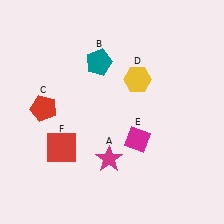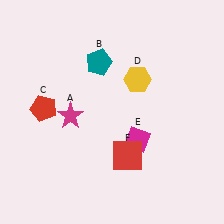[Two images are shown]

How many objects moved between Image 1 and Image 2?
2 objects moved between the two images.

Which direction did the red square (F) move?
The red square (F) moved right.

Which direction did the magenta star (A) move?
The magenta star (A) moved up.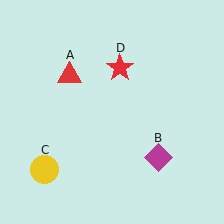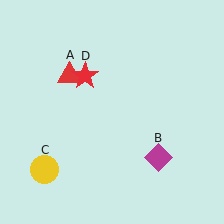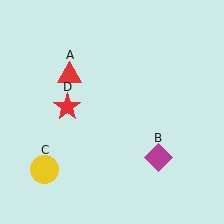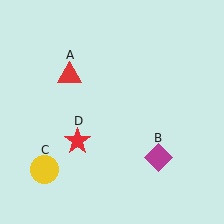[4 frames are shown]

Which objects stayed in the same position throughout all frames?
Red triangle (object A) and magenta diamond (object B) and yellow circle (object C) remained stationary.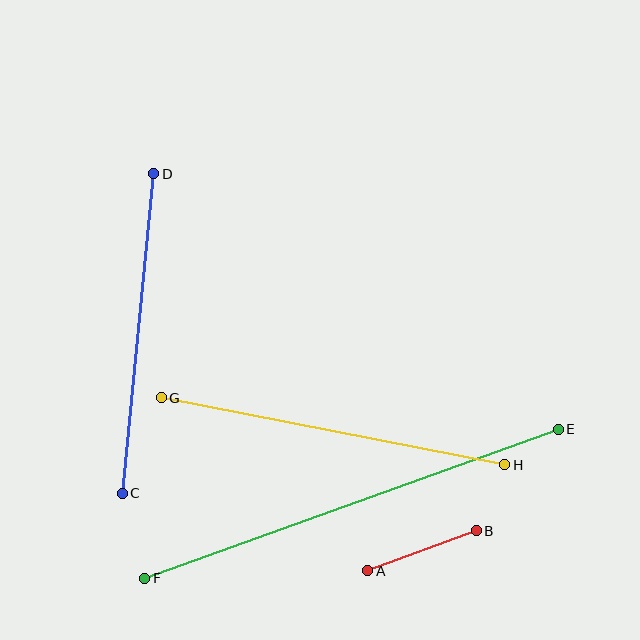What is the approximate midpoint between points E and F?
The midpoint is at approximately (352, 504) pixels.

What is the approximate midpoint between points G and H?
The midpoint is at approximately (333, 431) pixels.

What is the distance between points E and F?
The distance is approximately 439 pixels.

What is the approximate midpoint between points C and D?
The midpoint is at approximately (138, 333) pixels.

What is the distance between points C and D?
The distance is approximately 321 pixels.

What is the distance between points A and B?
The distance is approximately 116 pixels.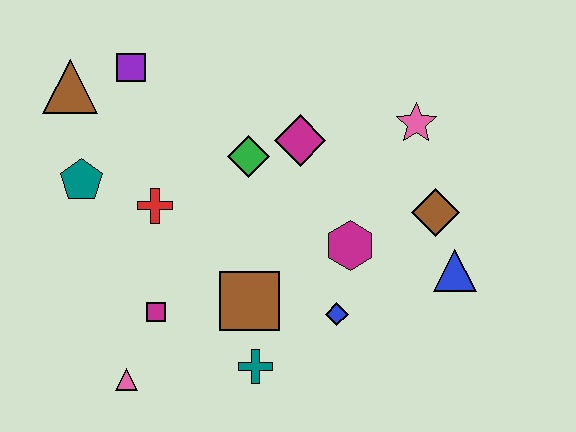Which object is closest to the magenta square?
The pink triangle is closest to the magenta square.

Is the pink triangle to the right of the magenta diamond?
No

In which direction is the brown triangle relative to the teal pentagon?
The brown triangle is above the teal pentagon.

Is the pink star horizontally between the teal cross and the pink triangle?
No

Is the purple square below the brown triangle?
No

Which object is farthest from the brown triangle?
The blue triangle is farthest from the brown triangle.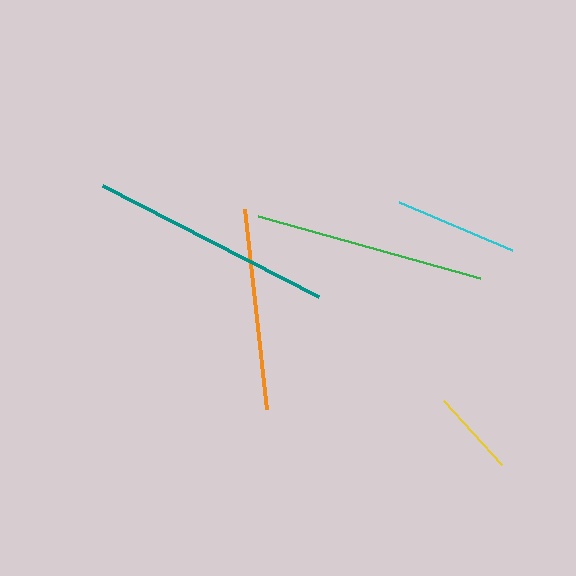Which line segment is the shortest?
The yellow line is the shortest at approximately 86 pixels.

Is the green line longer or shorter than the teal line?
The teal line is longer than the green line.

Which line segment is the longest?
The teal line is the longest at approximately 243 pixels.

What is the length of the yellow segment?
The yellow segment is approximately 86 pixels long.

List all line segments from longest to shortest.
From longest to shortest: teal, green, orange, cyan, yellow.